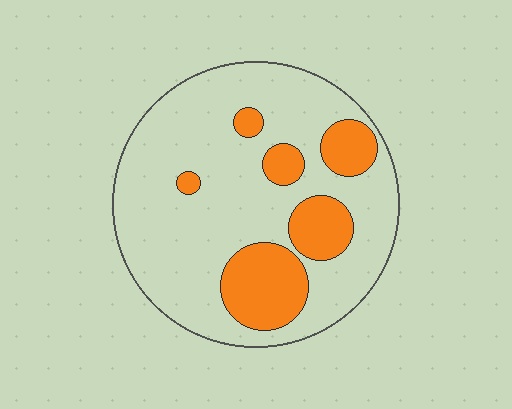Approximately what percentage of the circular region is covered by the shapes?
Approximately 25%.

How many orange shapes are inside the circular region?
6.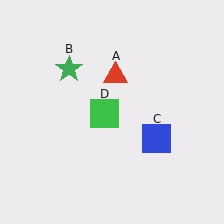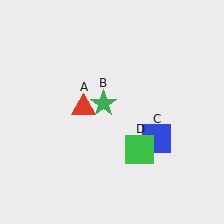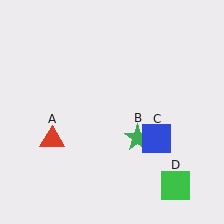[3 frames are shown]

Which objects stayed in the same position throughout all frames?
Blue square (object C) remained stationary.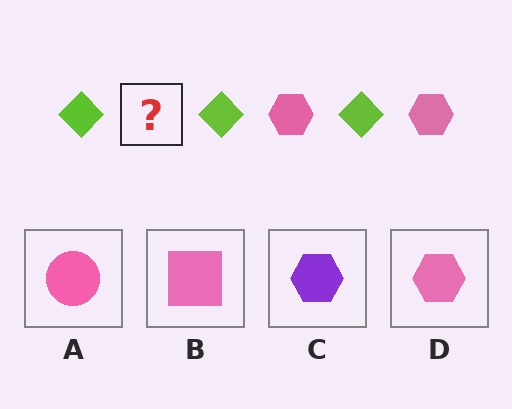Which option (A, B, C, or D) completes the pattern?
D.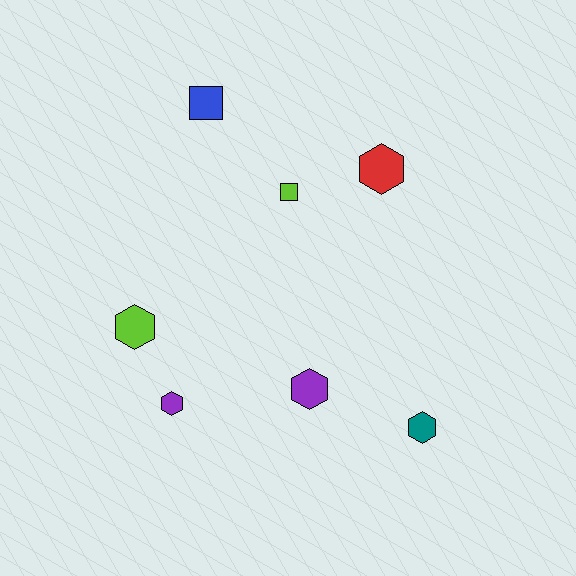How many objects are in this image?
There are 7 objects.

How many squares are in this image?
There are 2 squares.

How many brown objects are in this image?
There are no brown objects.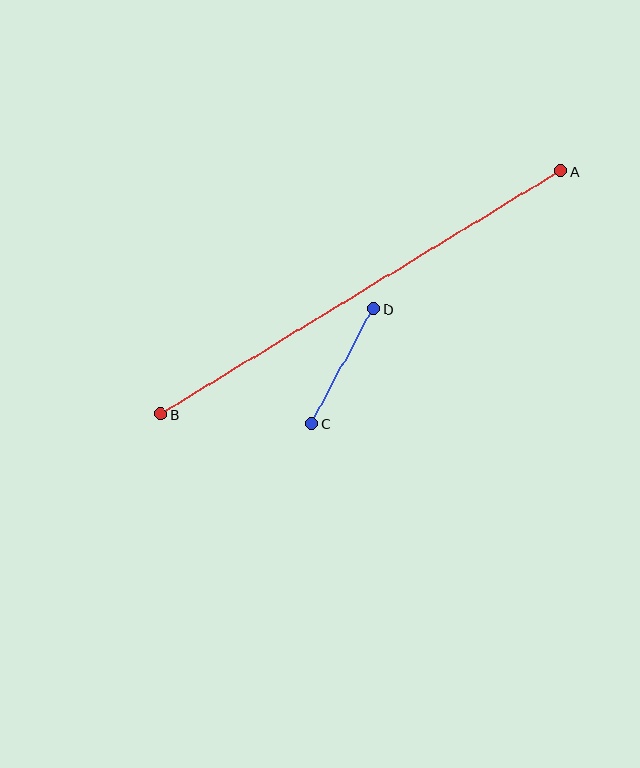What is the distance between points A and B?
The distance is approximately 468 pixels.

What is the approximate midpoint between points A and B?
The midpoint is at approximately (361, 293) pixels.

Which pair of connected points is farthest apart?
Points A and B are farthest apart.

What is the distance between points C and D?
The distance is approximately 130 pixels.